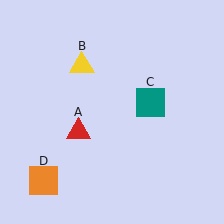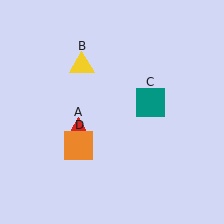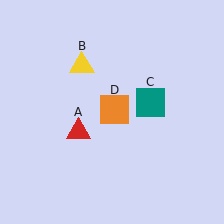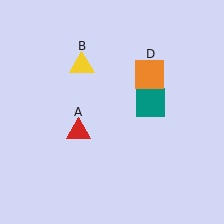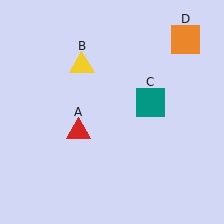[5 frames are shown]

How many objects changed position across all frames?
1 object changed position: orange square (object D).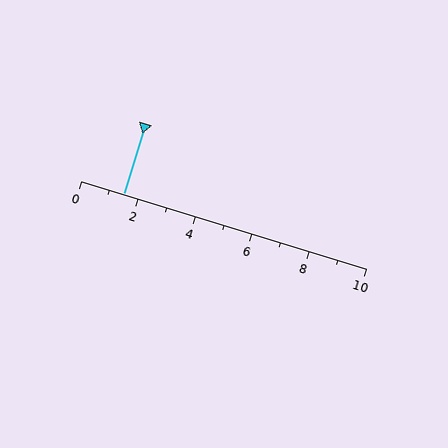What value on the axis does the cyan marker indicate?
The marker indicates approximately 1.5.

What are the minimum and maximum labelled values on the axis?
The axis runs from 0 to 10.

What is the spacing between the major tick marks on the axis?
The major ticks are spaced 2 apart.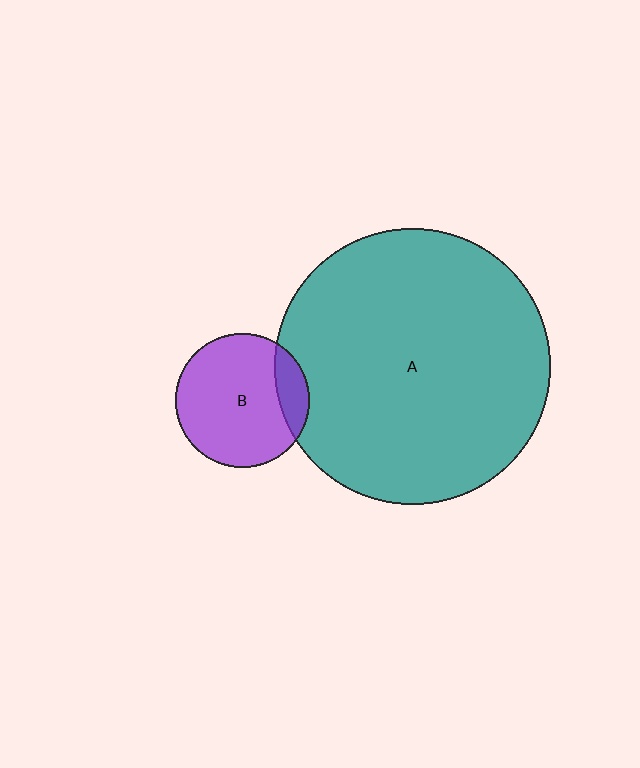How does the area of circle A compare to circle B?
Approximately 4.3 times.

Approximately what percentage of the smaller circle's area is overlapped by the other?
Approximately 15%.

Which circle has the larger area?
Circle A (teal).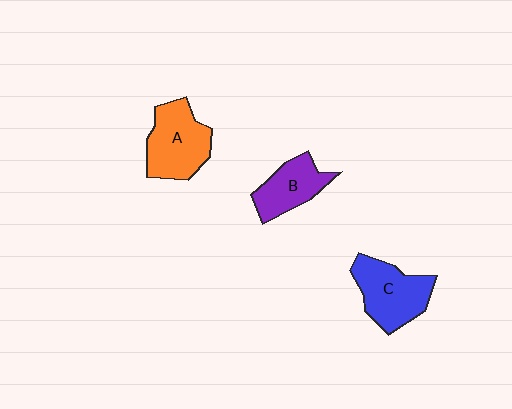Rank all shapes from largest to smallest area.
From largest to smallest: A (orange), C (blue), B (purple).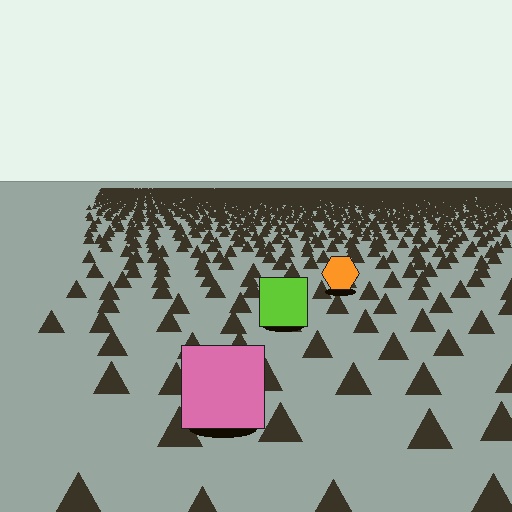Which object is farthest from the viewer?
The orange hexagon is farthest from the viewer. It appears smaller and the ground texture around it is denser.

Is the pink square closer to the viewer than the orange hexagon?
Yes. The pink square is closer — you can tell from the texture gradient: the ground texture is coarser near it.